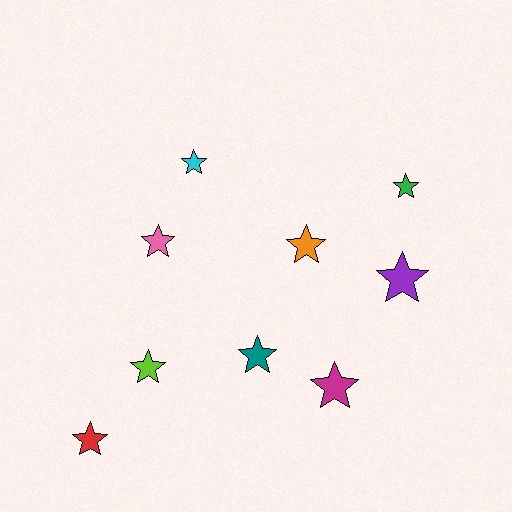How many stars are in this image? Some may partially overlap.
There are 9 stars.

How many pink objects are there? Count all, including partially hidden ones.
There is 1 pink object.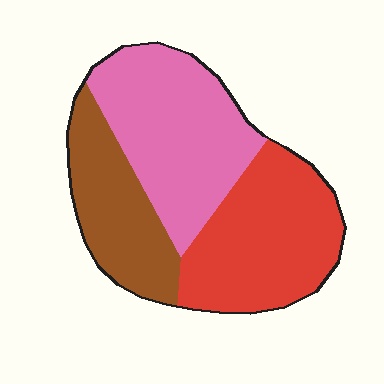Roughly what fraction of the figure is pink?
Pink covers 39% of the figure.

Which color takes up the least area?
Brown, at roughly 25%.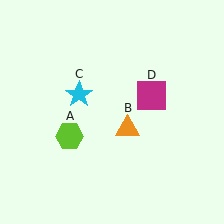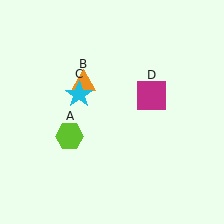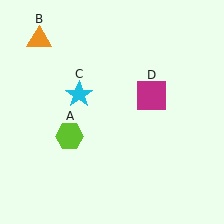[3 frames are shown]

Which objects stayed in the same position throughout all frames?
Lime hexagon (object A) and cyan star (object C) and magenta square (object D) remained stationary.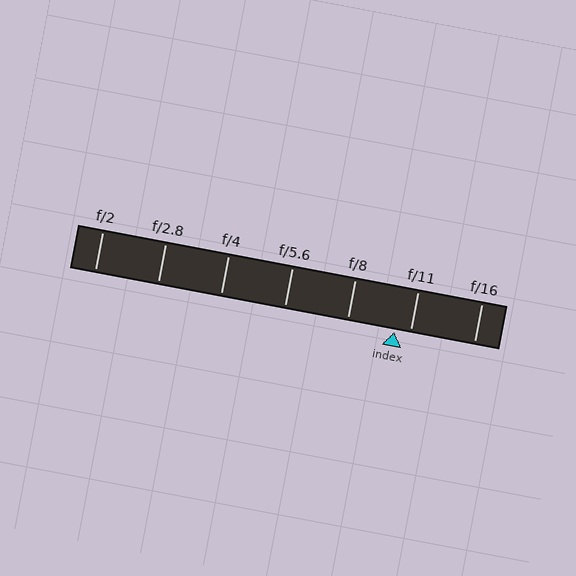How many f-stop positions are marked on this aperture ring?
There are 7 f-stop positions marked.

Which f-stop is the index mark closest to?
The index mark is closest to f/11.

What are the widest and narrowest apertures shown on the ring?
The widest aperture shown is f/2 and the narrowest is f/16.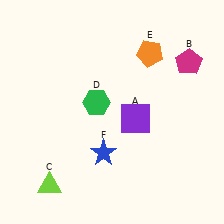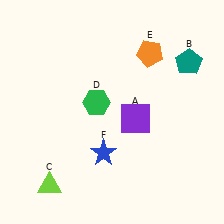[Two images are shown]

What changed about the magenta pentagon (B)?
In Image 1, B is magenta. In Image 2, it changed to teal.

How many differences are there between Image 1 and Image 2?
There is 1 difference between the two images.